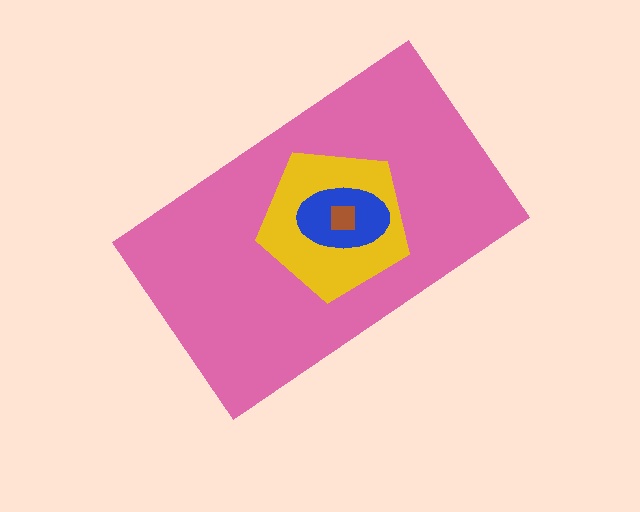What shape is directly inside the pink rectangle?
The yellow pentagon.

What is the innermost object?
The brown square.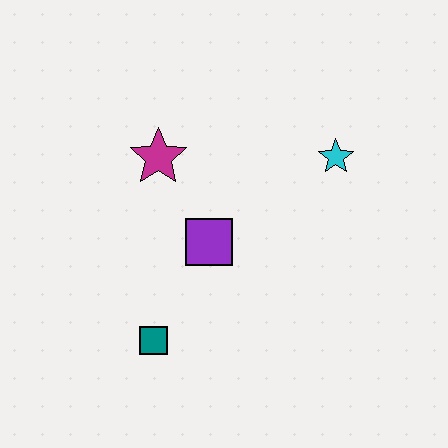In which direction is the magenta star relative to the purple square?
The magenta star is above the purple square.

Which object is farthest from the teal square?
The cyan star is farthest from the teal square.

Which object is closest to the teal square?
The purple square is closest to the teal square.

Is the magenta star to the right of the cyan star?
No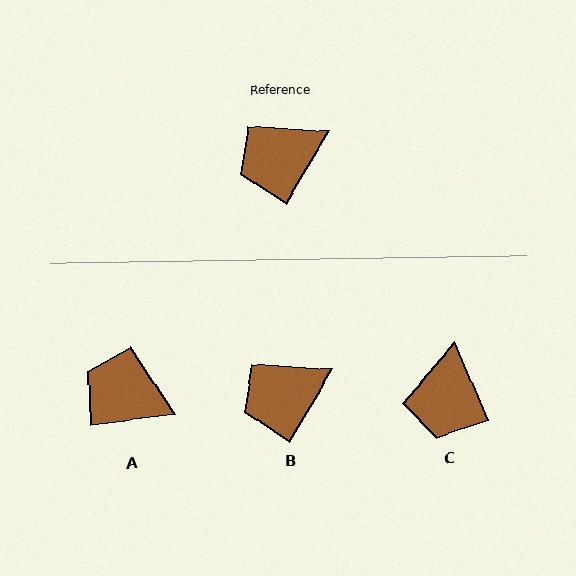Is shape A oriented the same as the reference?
No, it is off by about 52 degrees.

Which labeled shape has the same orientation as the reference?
B.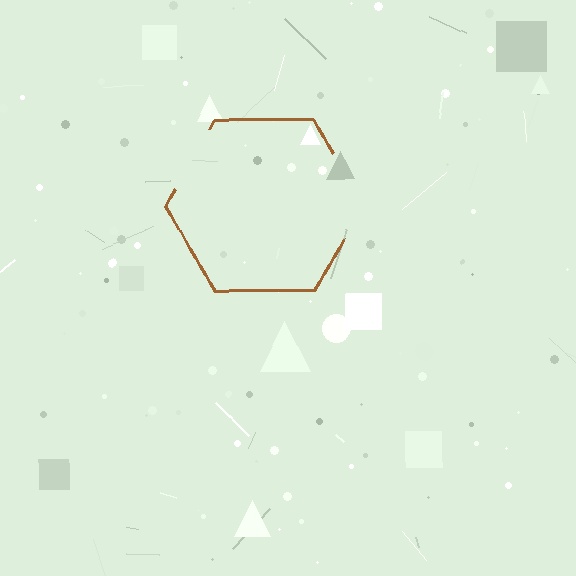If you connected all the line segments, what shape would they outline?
They would outline a hexagon.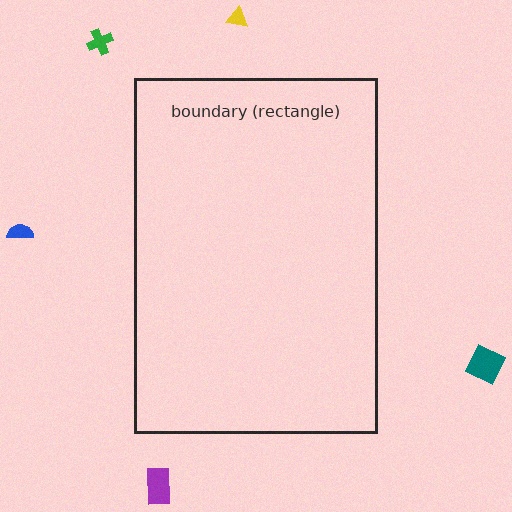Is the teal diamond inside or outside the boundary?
Outside.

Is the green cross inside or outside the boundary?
Outside.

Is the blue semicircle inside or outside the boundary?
Outside.